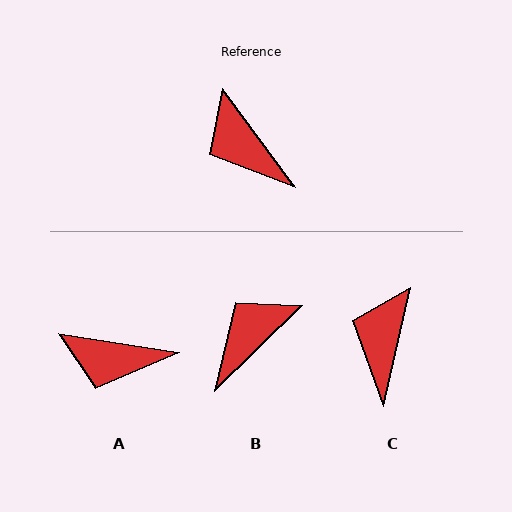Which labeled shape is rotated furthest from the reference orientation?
B, about 82 degrees away.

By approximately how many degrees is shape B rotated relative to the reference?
Approximately 82 degrees clockwise.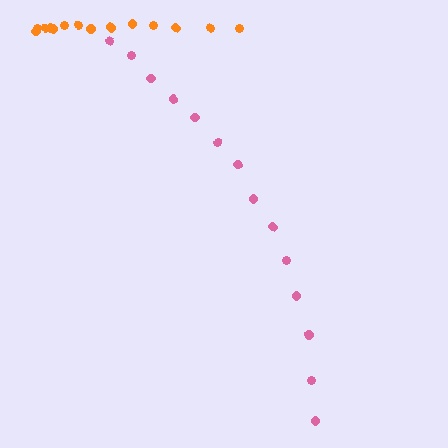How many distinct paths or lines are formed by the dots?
There are 2 distinct paths.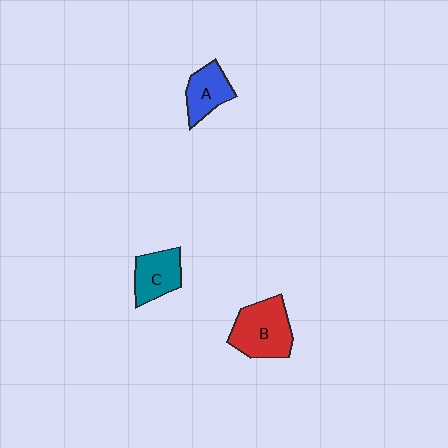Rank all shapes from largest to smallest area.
From largest to smallest: B (red), C (teal), A (blue).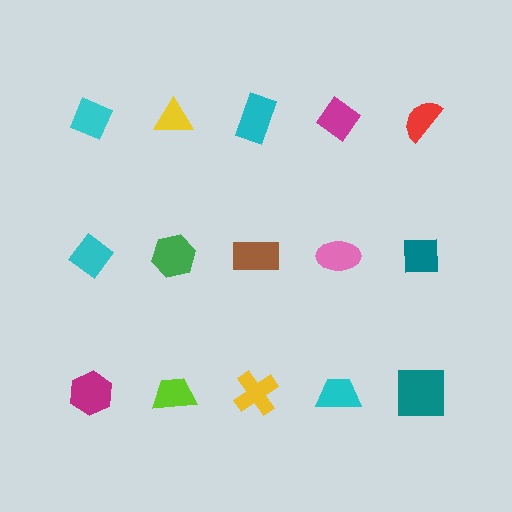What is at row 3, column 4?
A cyan trapezoid.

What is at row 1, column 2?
A yellow triangle.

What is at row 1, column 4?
A magenta diamond.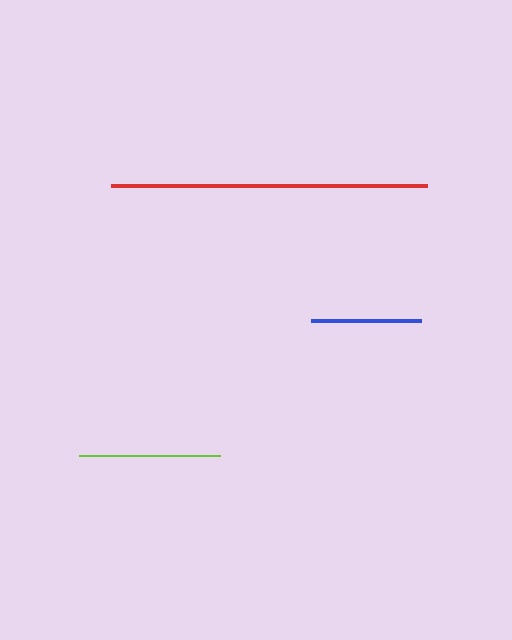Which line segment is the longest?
The red line is the longest at approximately 316 pixels.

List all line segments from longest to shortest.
From longest to shortest: red, lime, blue.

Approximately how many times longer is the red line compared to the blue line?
The red line is approximately 2.9 times the length of the blue line.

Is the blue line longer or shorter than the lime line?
The lime line is longer than the blue line.